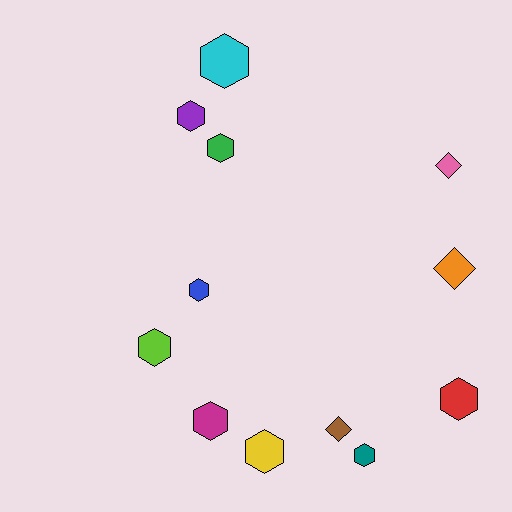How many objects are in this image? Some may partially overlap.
There are 12 objects.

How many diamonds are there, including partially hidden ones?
There are 3 diamonds.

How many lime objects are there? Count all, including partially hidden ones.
There is 1 lime object.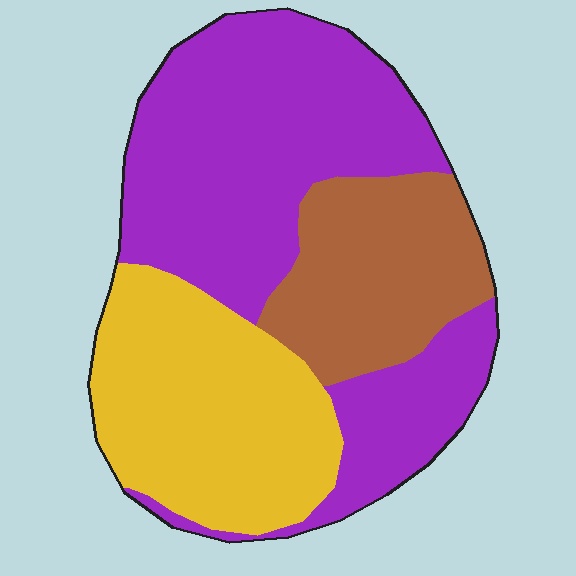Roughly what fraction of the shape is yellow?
Yellow takes up between a quarter and a half of the shape.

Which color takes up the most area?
Purple, at roughly 50%.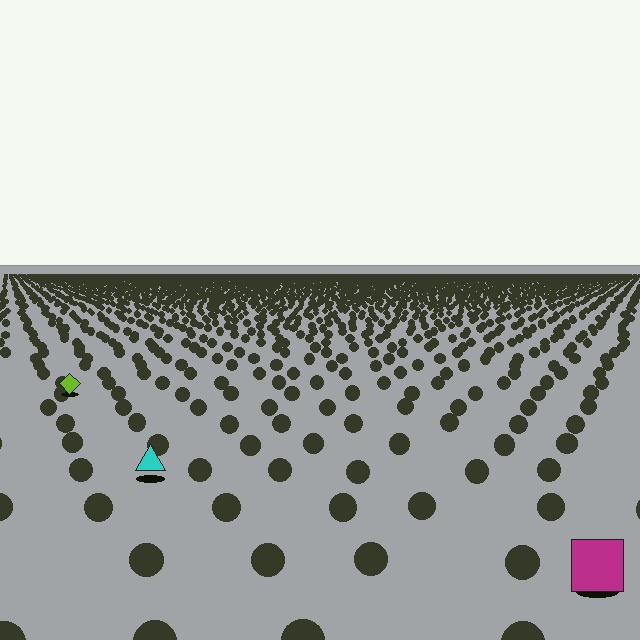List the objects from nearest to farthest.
From nearest to farthest: the magenta square, the cyan triangle, the lime diamond.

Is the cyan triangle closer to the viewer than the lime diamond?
Yes. The cyan triangle is closer — you can tell from the texture gradient: the ground texture is coarser near it.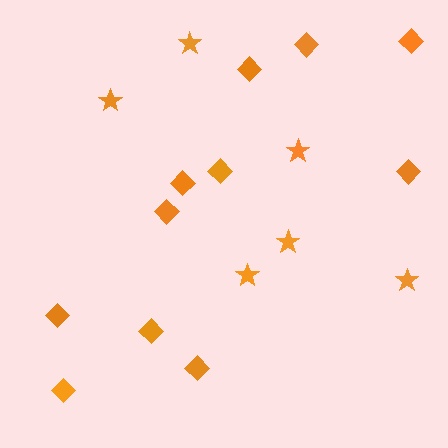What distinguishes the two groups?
There are 2 groups: one group of stars (6) and one group of diamonds (11).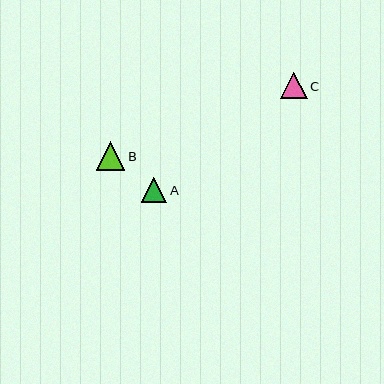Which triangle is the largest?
Triangle B is the largest with a size of approximately 29 pixels.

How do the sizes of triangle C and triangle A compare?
Triangle C and triangle A are approximately the same size.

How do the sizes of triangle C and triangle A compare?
Triangle C and triangle A are approximately the same size.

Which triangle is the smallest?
Triangle A is the smallest with a size of approximately 25 pixels.